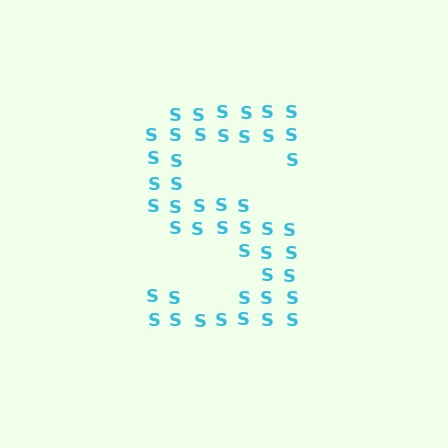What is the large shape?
The large shape is the letter S.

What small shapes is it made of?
It is made of small letter S's.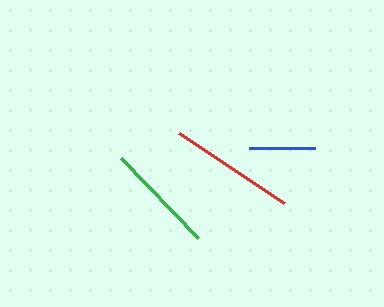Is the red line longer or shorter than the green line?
The red line is longer than the green line.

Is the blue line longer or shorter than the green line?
The green line is longer than the blue line.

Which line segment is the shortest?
The blue line is the shortest at approximately 66 pixels.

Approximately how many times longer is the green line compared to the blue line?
The green line is approximately 1.7 times the length of the blue line.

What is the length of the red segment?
The red segment is approximately 126 pixels long.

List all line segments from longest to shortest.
From longest to shortest: red, green, blue.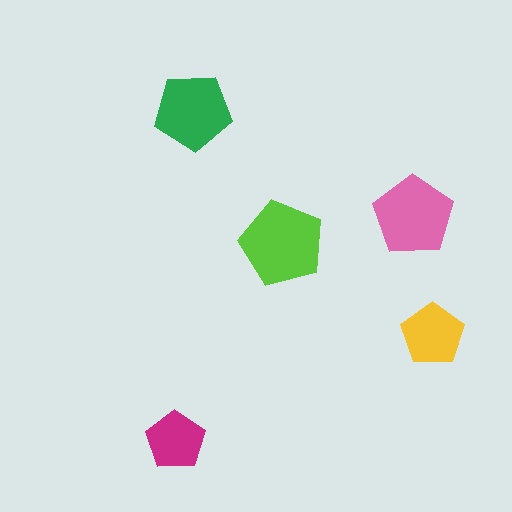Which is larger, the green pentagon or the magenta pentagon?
The green one.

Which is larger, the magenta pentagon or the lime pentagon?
The lime one.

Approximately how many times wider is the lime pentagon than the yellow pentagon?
About 1.5 times wider.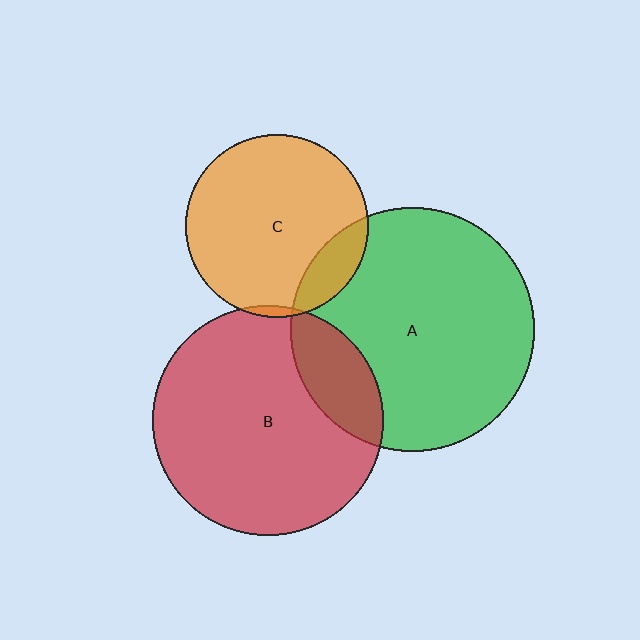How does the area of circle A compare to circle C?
Approximately 1.8 times.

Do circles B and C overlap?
Yes.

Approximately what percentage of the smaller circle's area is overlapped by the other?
Approximately 5%.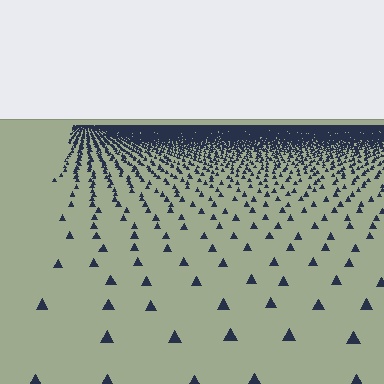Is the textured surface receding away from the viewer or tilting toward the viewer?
The surface is receding away from the viewer. Texture elements get smaller and denser toward the top.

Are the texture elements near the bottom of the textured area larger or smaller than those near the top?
Larger. Near the bottom, elements are closer to the viewer and appear at a bigger on-screen size.